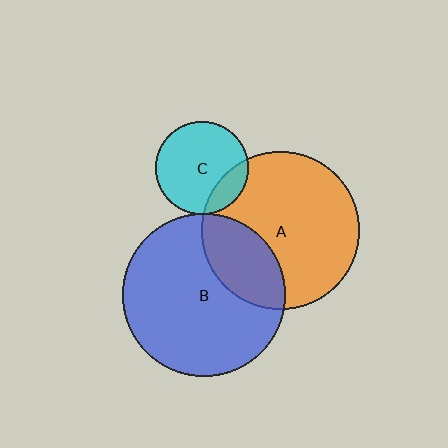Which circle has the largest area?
Circle B (blue).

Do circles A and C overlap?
Yes.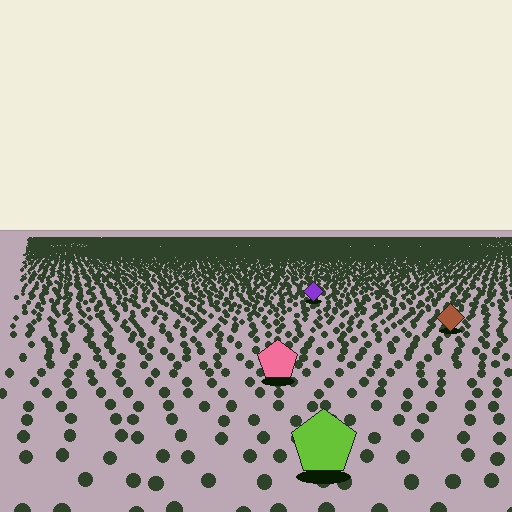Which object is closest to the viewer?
The lime pentagon is closest. The texture marks near it are larger and more spread out.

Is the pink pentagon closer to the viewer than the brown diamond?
Yes. The pink pentagon is closer — you can tell from the texture gradient: the ground texture is coarser near it.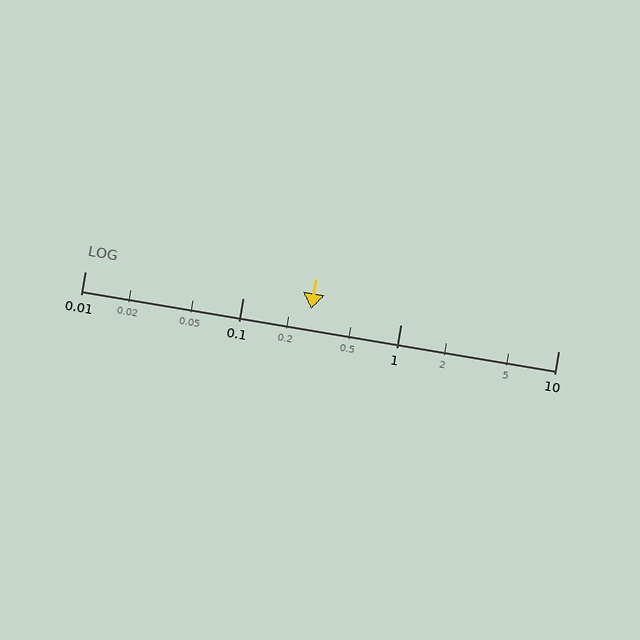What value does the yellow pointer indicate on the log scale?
The pointer indicates approximately 0.27.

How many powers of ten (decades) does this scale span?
The scale spans 3 decades, from 0.01 to 10.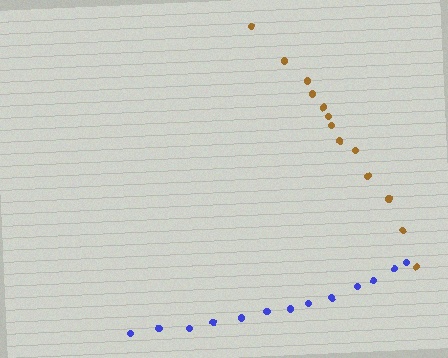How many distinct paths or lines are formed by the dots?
There are 2 distinct paths.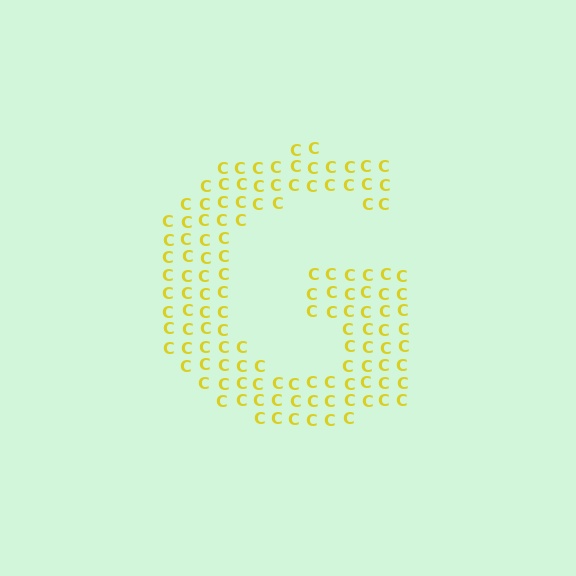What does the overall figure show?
The overall figure shows the letter G.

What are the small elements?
The small elements are letter C's.